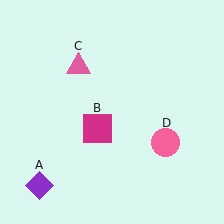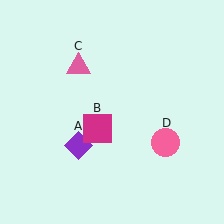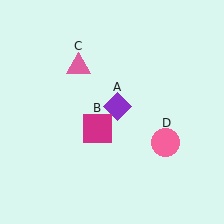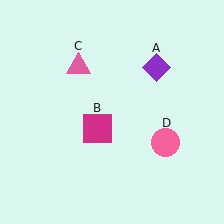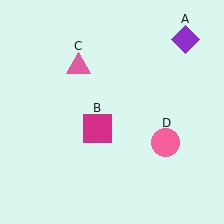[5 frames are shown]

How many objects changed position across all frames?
1 object changed position: purple diamond (object A).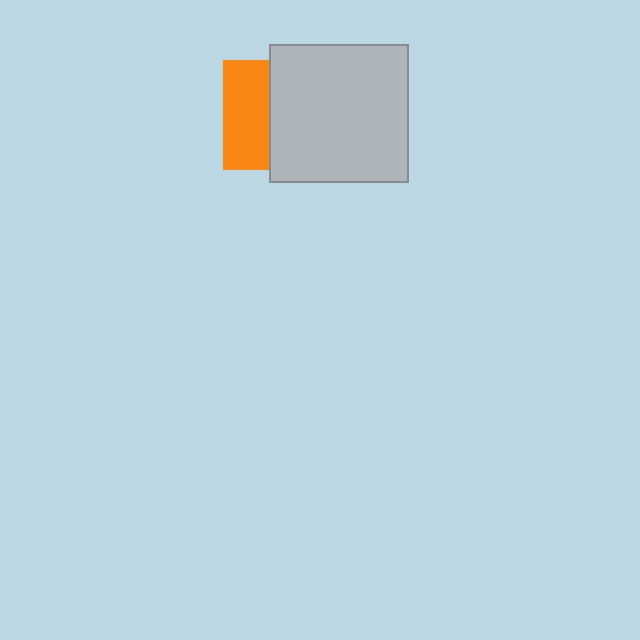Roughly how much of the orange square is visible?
A small part of it is visible (roughly 42%).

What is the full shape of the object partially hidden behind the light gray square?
The partially hidden object is an orange square.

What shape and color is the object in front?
The object in front is a light gray square.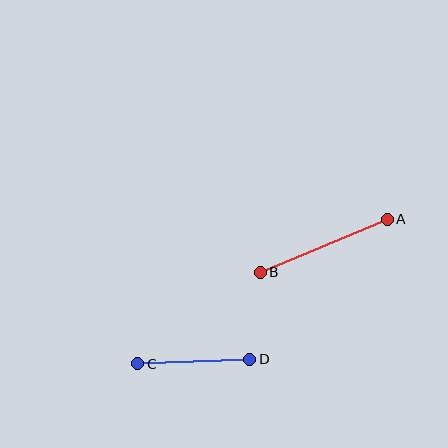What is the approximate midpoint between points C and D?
The midpoint is at approximately (194, 362) pixels.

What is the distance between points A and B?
The distance is approximately 138 pixels.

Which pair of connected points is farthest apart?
Points A and B are farthest apart.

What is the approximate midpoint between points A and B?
The midpoint is at approximately (324, 246) pixels.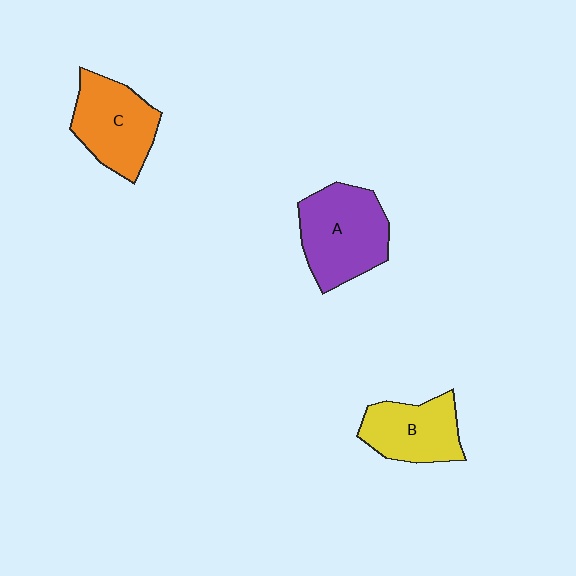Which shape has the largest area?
Shape A (purple).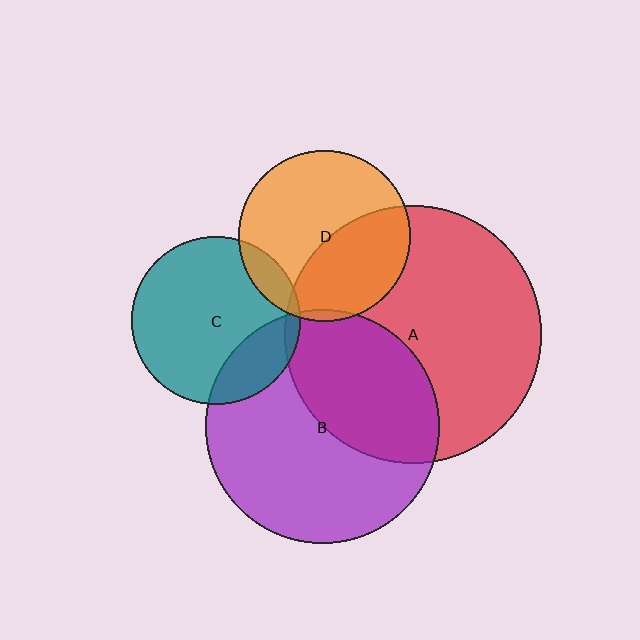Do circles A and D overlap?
Yes.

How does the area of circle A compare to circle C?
Approximately 2.3 times.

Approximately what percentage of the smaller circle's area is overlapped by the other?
Approximately 40%.